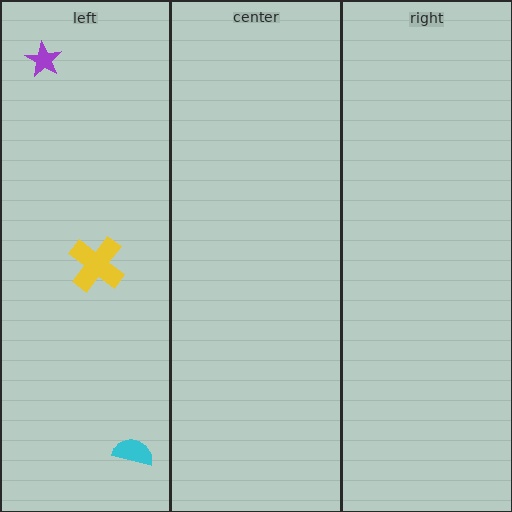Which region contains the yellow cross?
The left region.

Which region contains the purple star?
The left region.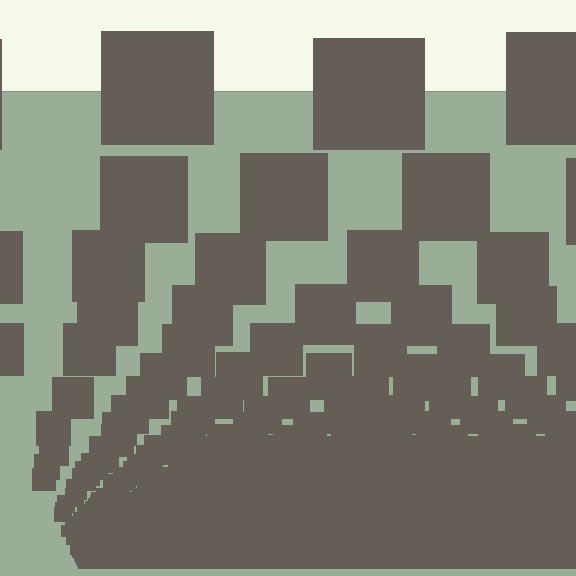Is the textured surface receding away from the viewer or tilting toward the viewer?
The surface appears to tilt toward the viewer. Texture elements get larger and sparser toward the top.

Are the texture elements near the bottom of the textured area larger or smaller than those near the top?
Smaller. The gradient is inverted — elements near the bottom are smaller and denser.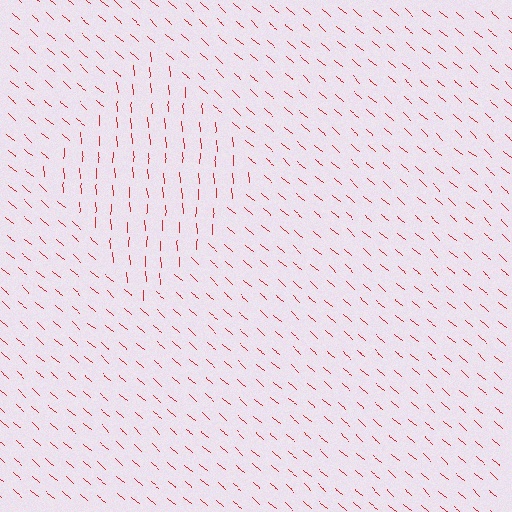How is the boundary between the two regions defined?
The boundary is defined purely by a change in line orientation (approximately 45 degrees difference). All lines are the same color and thickness.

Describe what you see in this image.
The image is filled with small red line segments. A diamond region in the image has lines oriented differently from the surrounding lines, creating a visible texture boundary.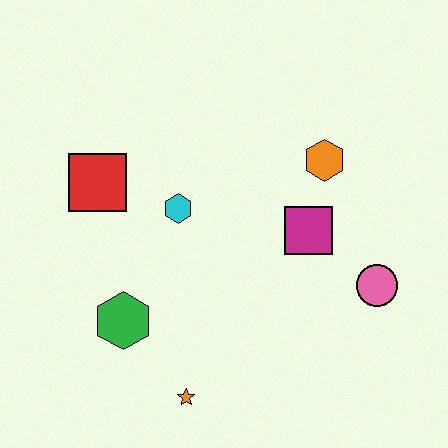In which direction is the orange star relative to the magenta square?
The orange star is below the magenta square.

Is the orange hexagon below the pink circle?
No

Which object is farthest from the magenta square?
The red square is farthest from the magenta square.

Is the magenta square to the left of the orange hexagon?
Yes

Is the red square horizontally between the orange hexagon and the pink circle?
No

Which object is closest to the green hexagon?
The orange star is closest to the green hexagon.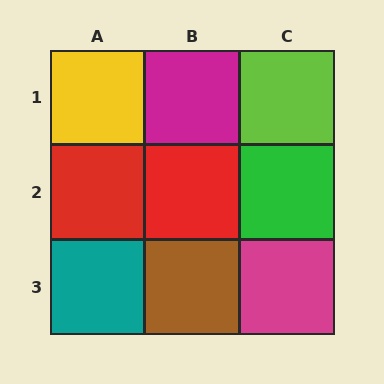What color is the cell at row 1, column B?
Magenta.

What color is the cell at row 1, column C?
Lime.